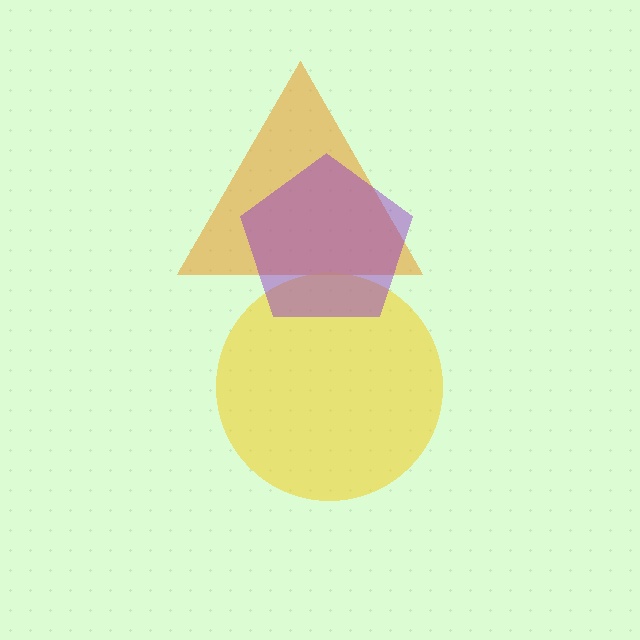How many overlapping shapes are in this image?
There are 3 overlapping shapes in the image.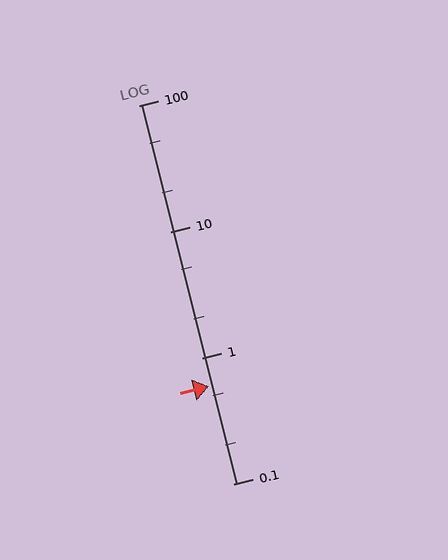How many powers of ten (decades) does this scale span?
The scale spans 3 decades, from 0.1 to 100.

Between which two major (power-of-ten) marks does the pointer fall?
The pointer is between 0.1 and 1.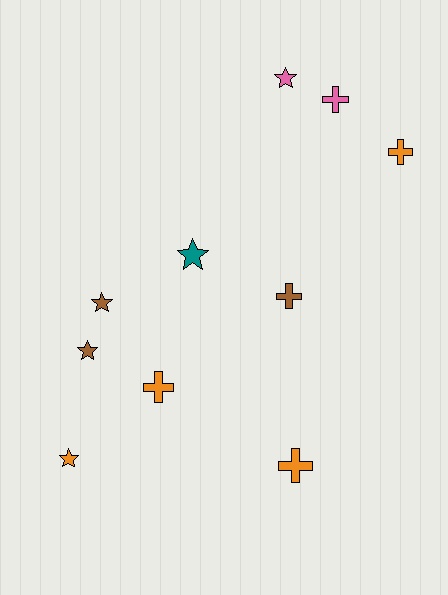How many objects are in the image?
There are 10 objects.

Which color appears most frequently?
Orange, with 4 objects.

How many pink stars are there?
There is 1 pink star.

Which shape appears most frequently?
Cross, with 5 objects.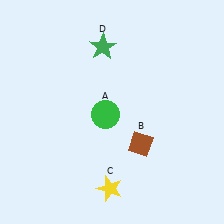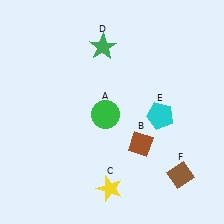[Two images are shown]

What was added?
A cyan pentagon (E), a brown diamond (F) were added in Image 2.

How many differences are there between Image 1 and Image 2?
There are 2 differences between the two images.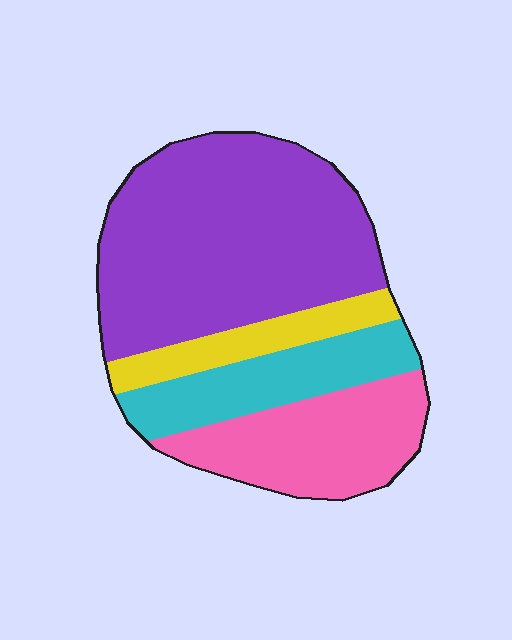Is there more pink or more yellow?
Pink.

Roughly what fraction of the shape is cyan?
Cyan takes up less than a quarter of the shape.